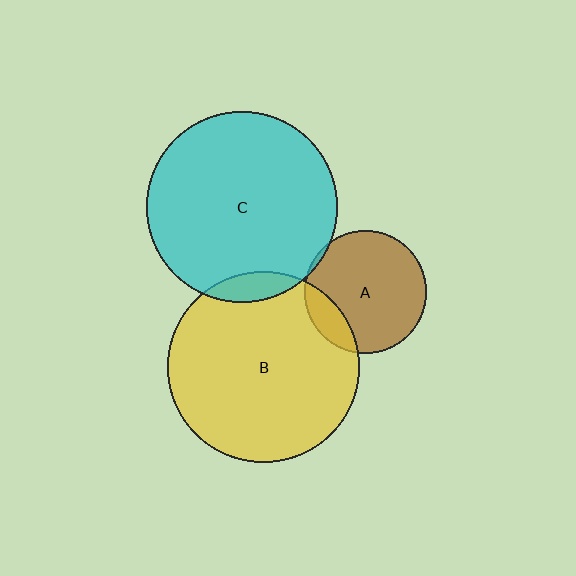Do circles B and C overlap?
Yes.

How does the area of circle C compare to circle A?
Approximately 2.4 times.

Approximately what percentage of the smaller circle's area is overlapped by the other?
Approximately 5%.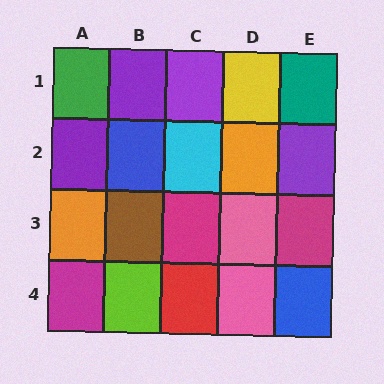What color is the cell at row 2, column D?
Orange.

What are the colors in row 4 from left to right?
Magenta, lime, red, pink, blue.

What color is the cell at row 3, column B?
Brown.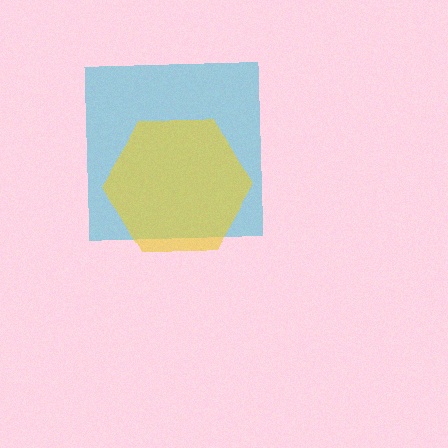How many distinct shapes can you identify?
There are 2 distinct shapes: a cyan square, a yellow hexagon.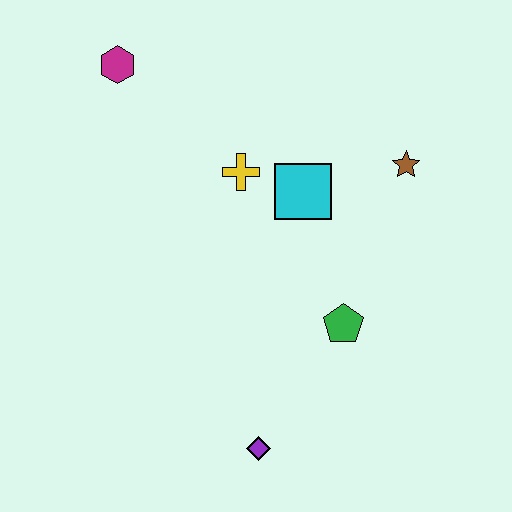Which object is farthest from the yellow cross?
The purple diamond is farthest from the yellow cross.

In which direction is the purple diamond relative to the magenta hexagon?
The purple diamond is below the magenta hexagon.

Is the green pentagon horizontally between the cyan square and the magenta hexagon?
No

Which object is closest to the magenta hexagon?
The yellow cross is closest to the magenta hexagon.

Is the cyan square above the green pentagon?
Yes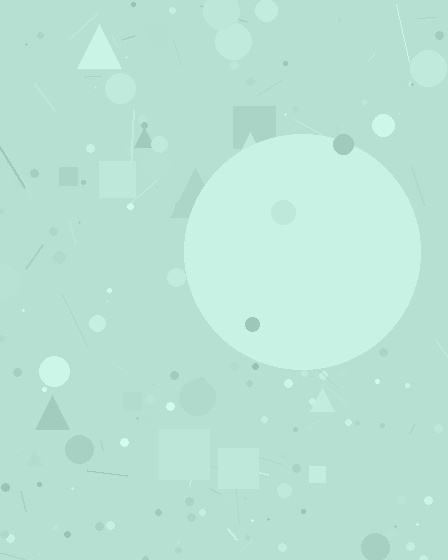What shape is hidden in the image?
A circle is hidden in the image.